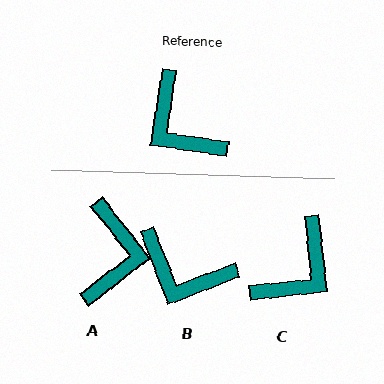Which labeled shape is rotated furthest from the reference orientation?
A, about 137 degrees away.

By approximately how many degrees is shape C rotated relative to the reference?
Approximately 105 degrees counter-clockwise.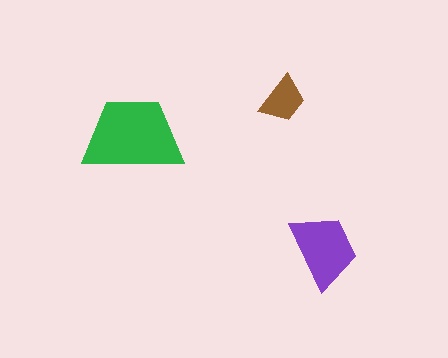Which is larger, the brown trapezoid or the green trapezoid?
The green one.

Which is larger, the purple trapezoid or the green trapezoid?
The green one.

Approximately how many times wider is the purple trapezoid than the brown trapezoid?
About 1.5 times wider.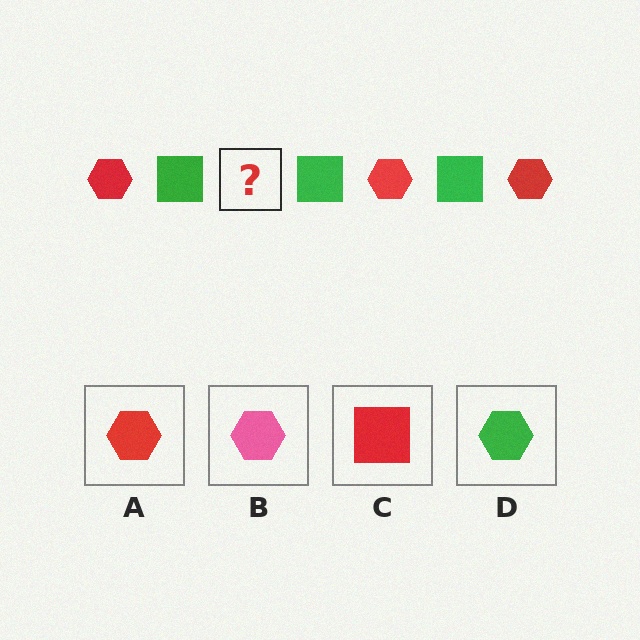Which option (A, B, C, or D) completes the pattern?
A.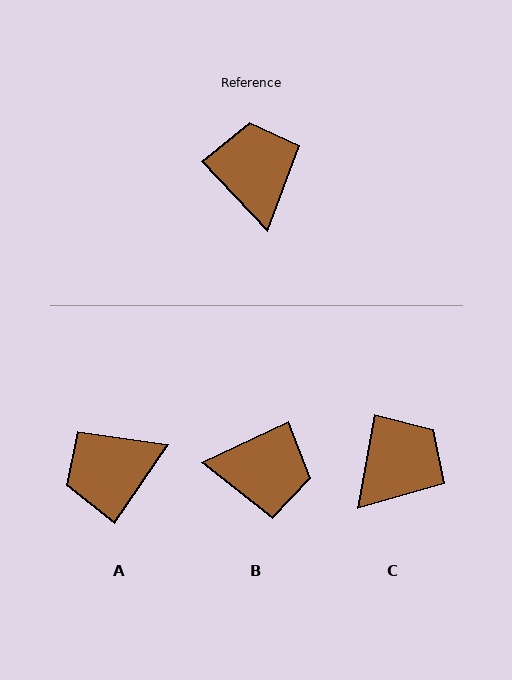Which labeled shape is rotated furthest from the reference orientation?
B, about 108 degrees away.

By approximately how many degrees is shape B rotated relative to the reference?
Approximately 108 degrees clockwise.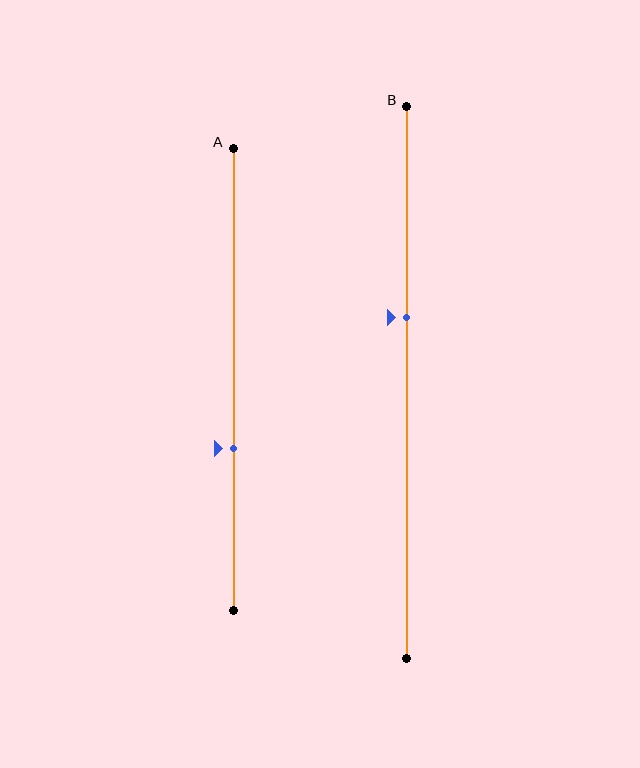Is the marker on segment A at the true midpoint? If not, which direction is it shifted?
No, the marker on segment A is shifted downward by about 15% of the segment length.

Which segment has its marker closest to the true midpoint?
Segment B has its marker closest to the true midpoint.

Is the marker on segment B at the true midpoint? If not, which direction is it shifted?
No, the marker on segment B is shifted upward by about 12% of the segment length.